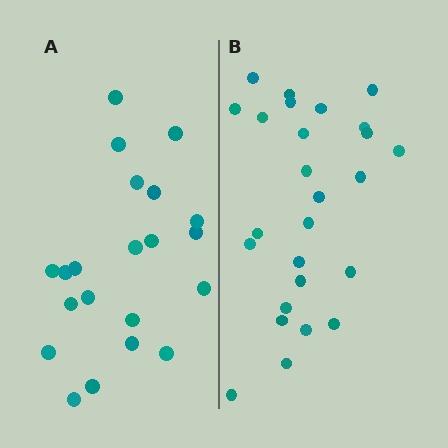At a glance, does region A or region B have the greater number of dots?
Region B (the right region) has more dots.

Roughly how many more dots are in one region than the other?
Region B has about 5 more dots than region A.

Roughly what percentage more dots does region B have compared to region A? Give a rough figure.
About 25% more.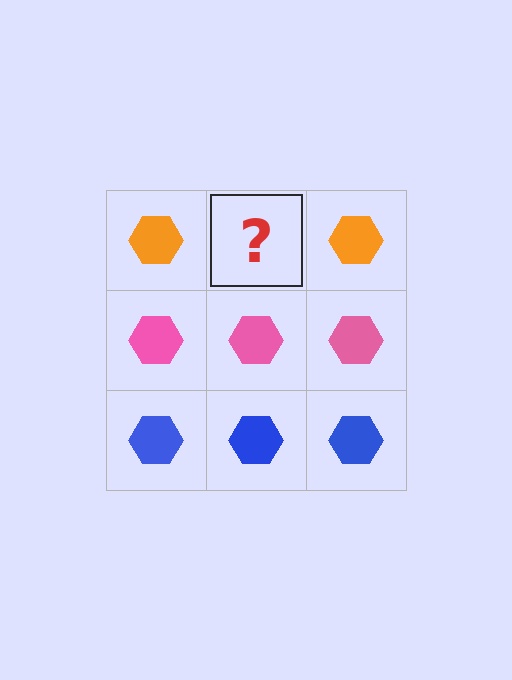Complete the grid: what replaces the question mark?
The question mark should be replaced with an orange hexagon.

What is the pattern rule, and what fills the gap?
The rule is that each row has a consistent color. The gap should be filled with an orange hexagon.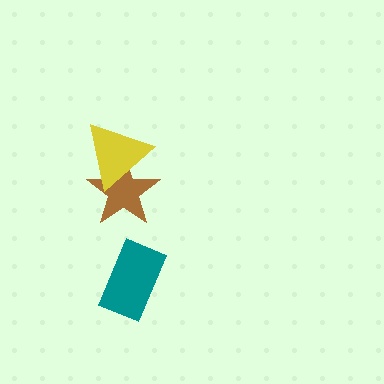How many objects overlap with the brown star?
1 object overlaps with the brown star.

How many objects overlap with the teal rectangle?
0 objects overlap with the teal rectangle.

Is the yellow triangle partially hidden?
No, no other shape covers it.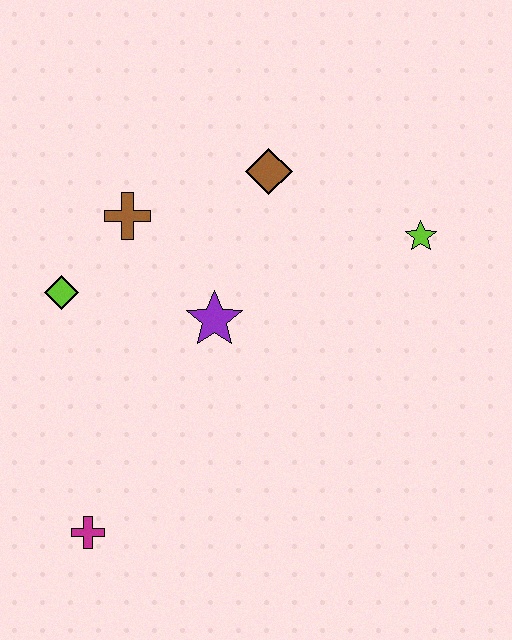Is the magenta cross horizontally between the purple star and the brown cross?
No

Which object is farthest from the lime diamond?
The lime star is farthest from the lime diamond.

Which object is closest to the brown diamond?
The brown cross is closest to the brown diamond.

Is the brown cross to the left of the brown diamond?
Yes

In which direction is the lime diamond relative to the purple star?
The lime diamond is to the left of the purple star.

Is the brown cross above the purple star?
Yes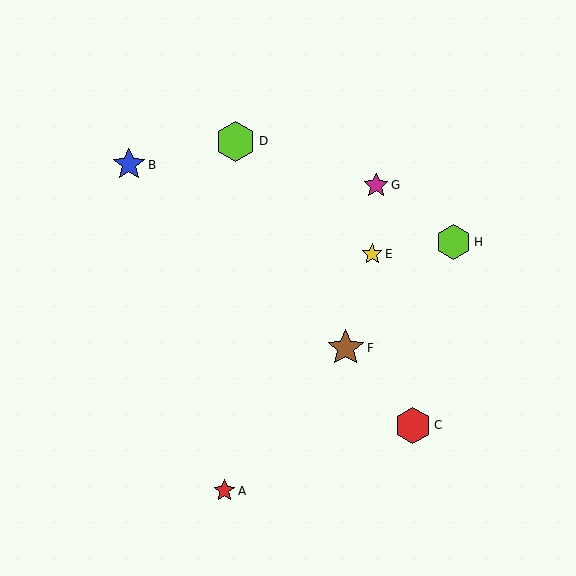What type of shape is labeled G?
Shape G is a magenta star.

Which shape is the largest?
The lime hexagon (labeled D) is the largest.